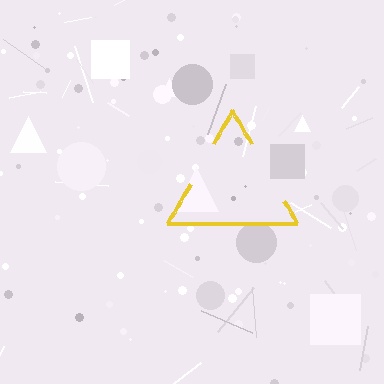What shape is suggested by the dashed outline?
The dashed outline suggests a triangle.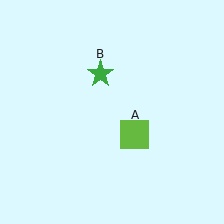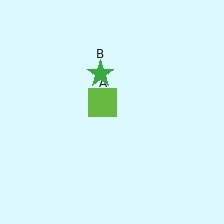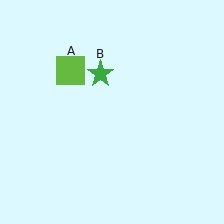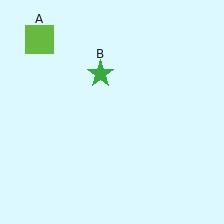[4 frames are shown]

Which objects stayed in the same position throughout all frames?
Green star (object B) remained stationary.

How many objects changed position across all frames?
1 object changed position: lime square (object A).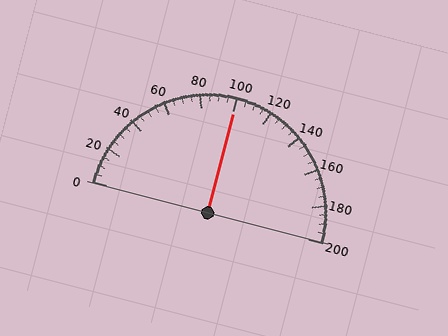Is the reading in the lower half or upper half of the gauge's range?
The reading is in the upper half of the range (0 to 200).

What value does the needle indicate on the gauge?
The needle indicates approximately 100.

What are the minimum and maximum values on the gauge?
The gauge ranges from 0 to 200.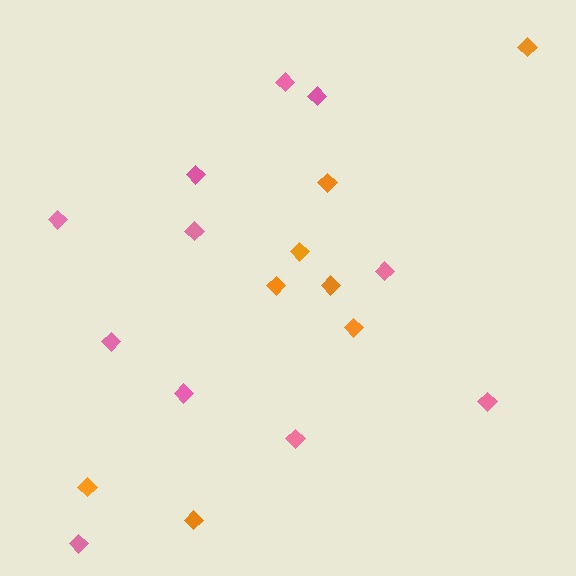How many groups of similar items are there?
There are 2 groups: one group of pink diamonds (11) and one group of orange diamonds (8).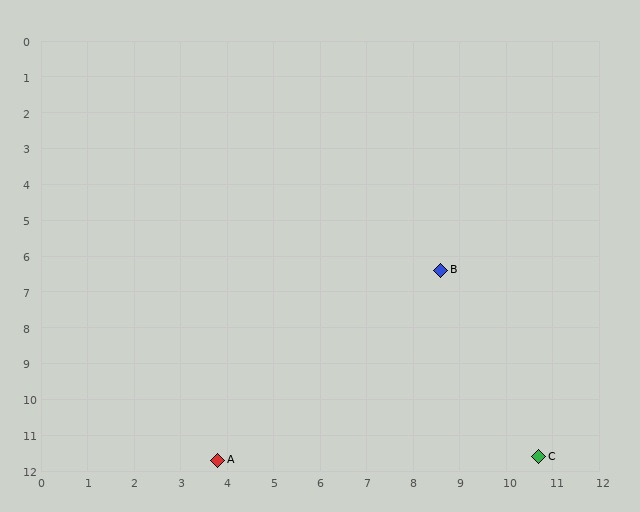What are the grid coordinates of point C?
Point C is at approximately (10.7, 11.6).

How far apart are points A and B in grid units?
Points A and B are about 7.2 grid units apart.